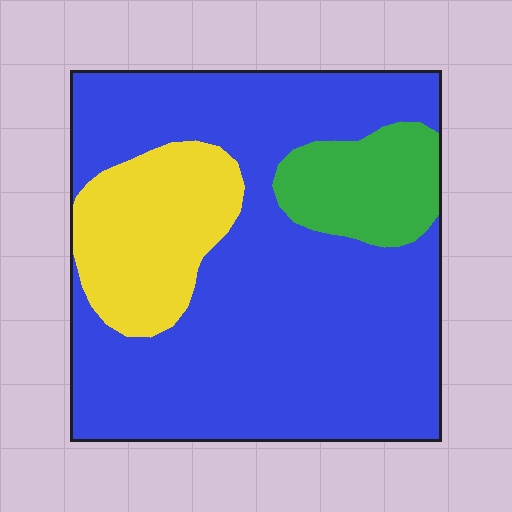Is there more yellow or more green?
Yellow.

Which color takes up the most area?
Blue, at roughly 70%.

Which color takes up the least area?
Green, at roughly 10%.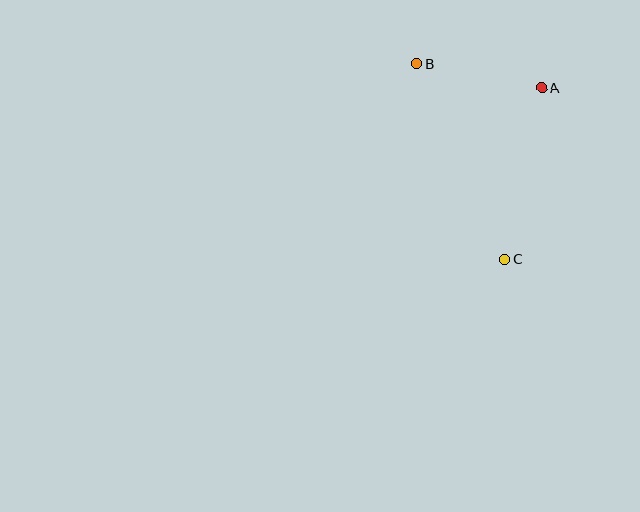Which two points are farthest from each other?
Points B and C are farthest from each other.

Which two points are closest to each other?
Points A and B are closest to each other.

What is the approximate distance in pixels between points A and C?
The distance between A and C is approximately 175 pixels.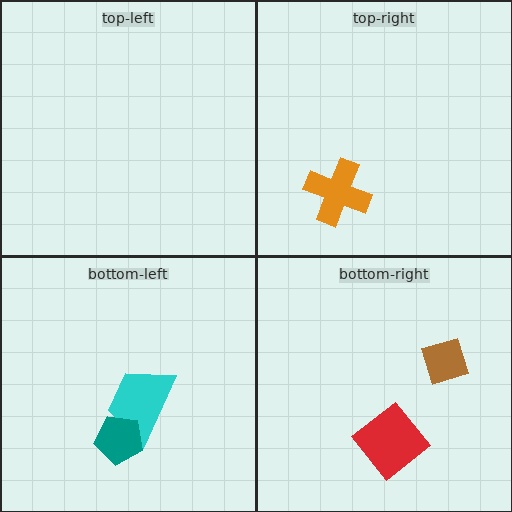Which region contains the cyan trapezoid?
The bottom-left region.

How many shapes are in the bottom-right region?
2.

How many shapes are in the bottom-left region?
2.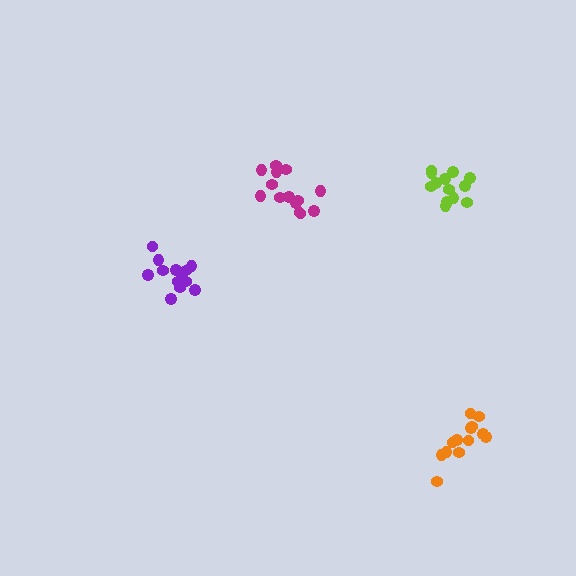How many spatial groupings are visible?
There are 4 spatial groupings.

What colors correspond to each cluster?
The clusters are colored: lime, magenta, orange, purple.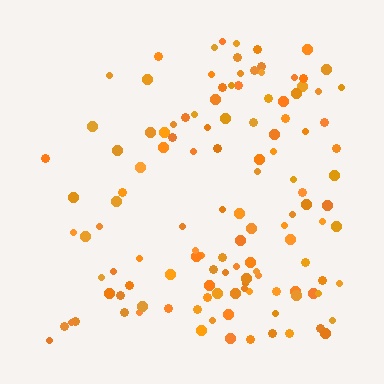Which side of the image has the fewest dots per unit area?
The left.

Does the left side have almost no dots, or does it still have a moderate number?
Still a moderate number, just noticeably fewer than the right.